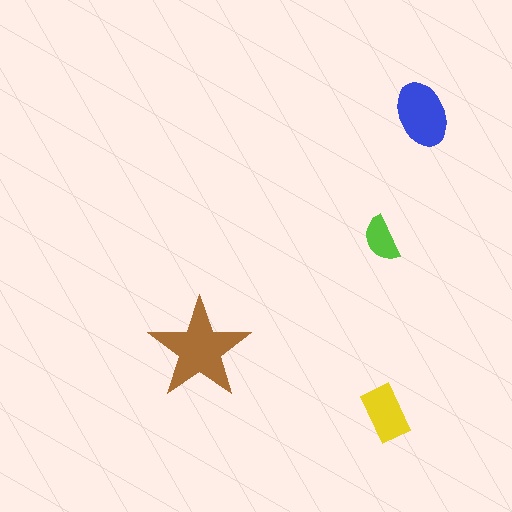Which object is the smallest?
The lime semicircle.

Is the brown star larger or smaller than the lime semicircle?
Larger.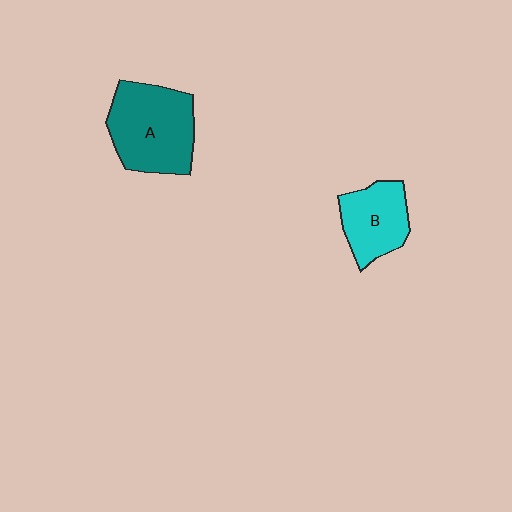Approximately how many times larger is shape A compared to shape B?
Approximately 1.5 times.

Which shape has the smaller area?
Shape B (cyan).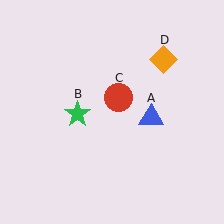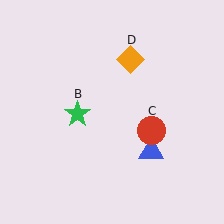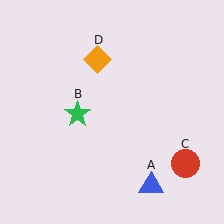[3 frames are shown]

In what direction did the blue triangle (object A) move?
The blue triangle (object A) moved down.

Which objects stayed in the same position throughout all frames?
Green star (object B) remained stationary.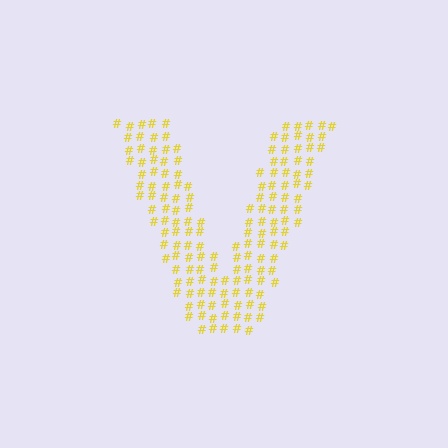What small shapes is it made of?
It is made of small hash symbols.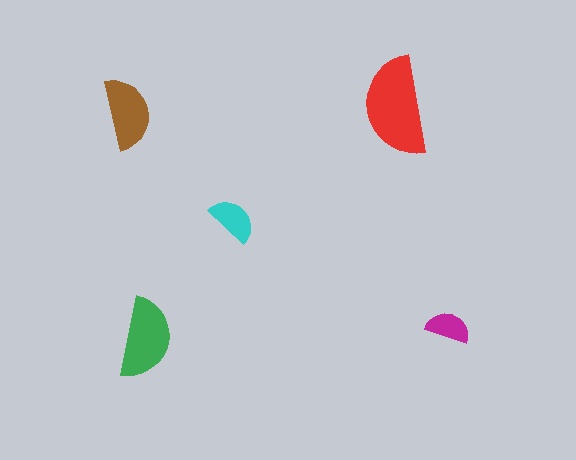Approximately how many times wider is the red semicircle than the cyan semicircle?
About 2 times wider.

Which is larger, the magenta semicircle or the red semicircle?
The red one.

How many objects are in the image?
There are 5 objects in the image.